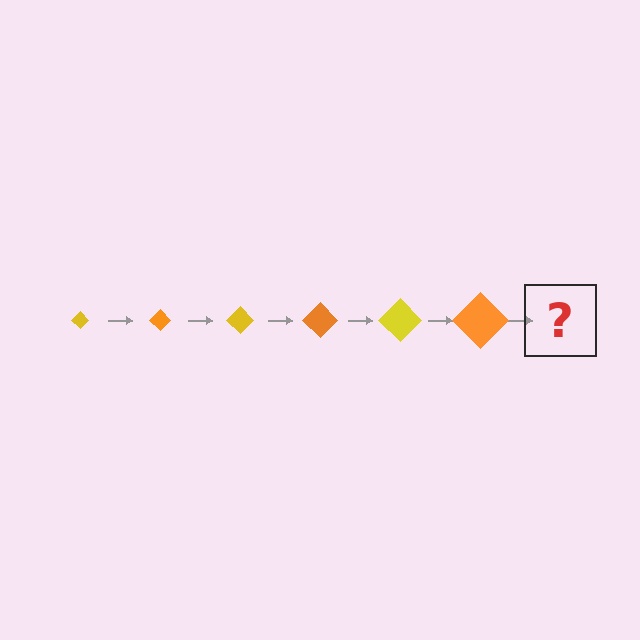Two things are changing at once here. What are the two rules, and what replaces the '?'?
The two rules are that the diamond grows larger each step and the color cycles through yellow and orange. The '?' should be a yellow diamond, larger than the previous one.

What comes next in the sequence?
The next element should be a yellow diamond, larger than the previous one.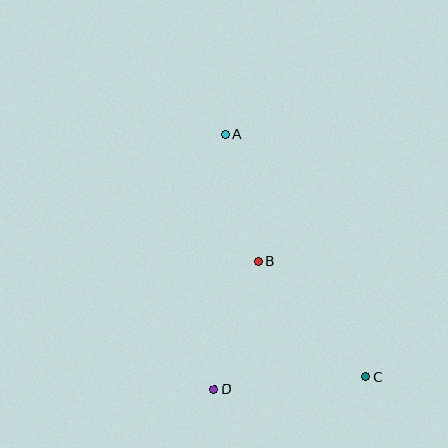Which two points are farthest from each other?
Points A and C are farthest from each other.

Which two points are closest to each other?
Points A and B are closest to each other.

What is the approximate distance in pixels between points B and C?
The distance between B and C is approximately 158 pixels.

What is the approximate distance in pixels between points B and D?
The distance between B and D is approximately 135 pixels.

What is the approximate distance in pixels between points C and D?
The distance between C and D is approximately 152 pixels.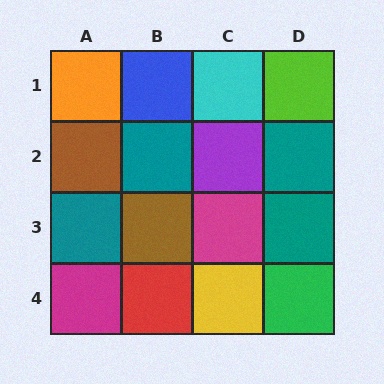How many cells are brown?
2 cells are brown.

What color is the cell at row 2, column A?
Brown.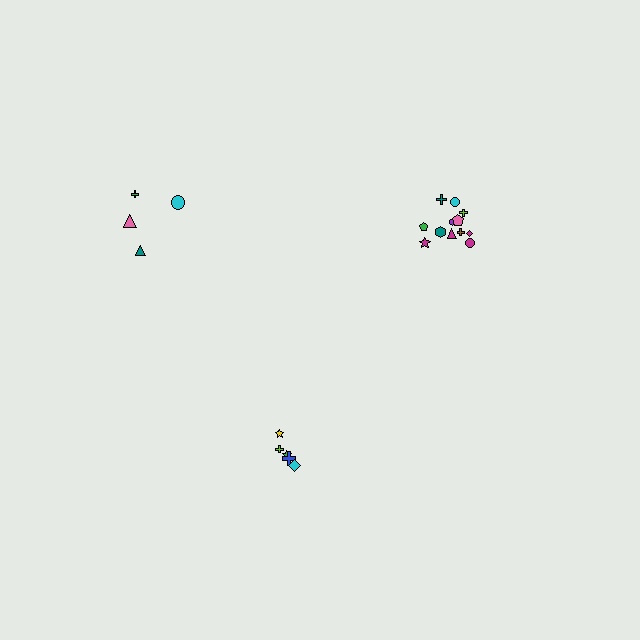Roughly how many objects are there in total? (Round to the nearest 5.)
Roughly 20 objects in total.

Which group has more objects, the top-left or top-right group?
The top-right group.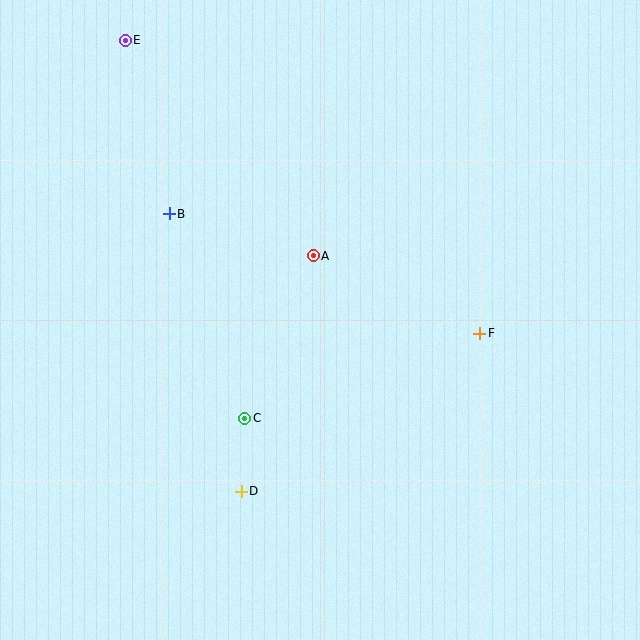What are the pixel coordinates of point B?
Point B is at (169, 214).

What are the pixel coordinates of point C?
Point C is at (245, 418).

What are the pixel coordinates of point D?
Point D is at (241, 491).